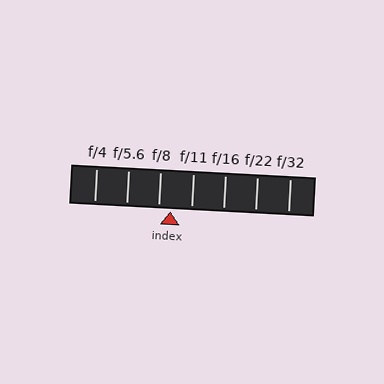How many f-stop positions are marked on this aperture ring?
There are 7 f-stop positions marked.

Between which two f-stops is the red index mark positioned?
The index mark is between f/8 and f/11.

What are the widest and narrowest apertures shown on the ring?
The widest aperture shown is f/4 and the narrowest is f/32.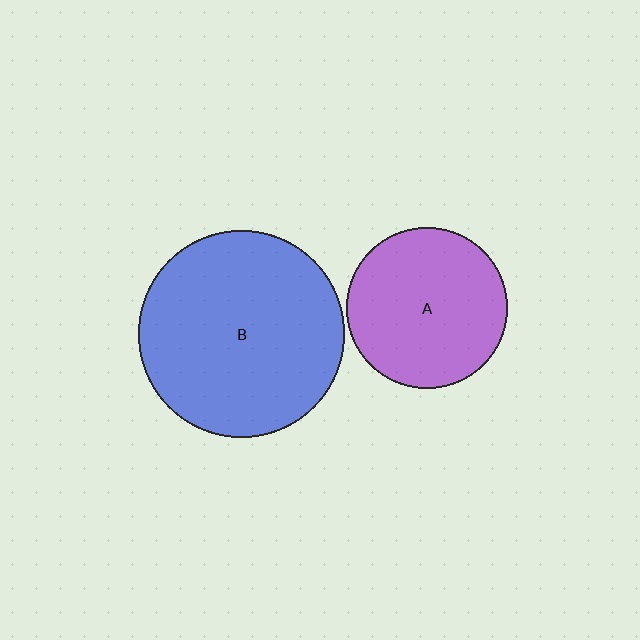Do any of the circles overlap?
No, none of the circles overlap.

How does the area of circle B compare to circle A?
Approximately 1.6 times.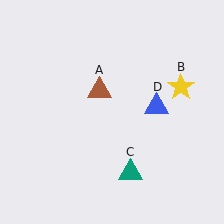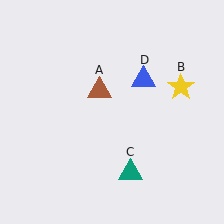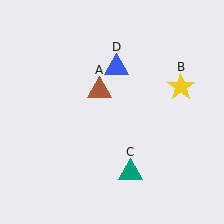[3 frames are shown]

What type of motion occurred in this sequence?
The blue triangle (object D) rotated counterclockwise around the center of the scene.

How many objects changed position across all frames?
1 object changed position: blue triangle (object D).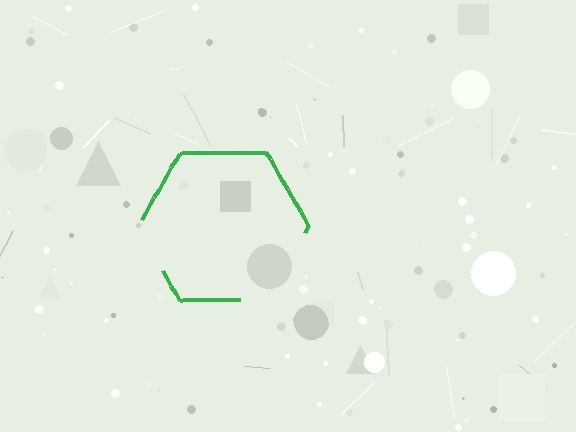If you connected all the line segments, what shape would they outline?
They would outline a hexagon.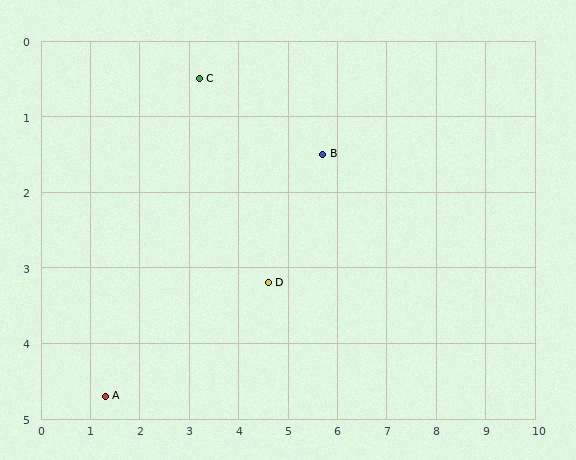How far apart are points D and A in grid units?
Points D and A are about 3.6 grid units apart.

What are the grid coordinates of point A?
Point A is at approximately (1.3, 4.7).